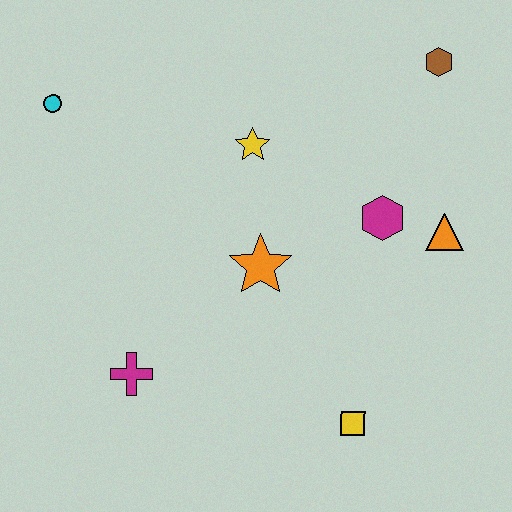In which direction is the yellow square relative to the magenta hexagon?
The yellow square is below the magenta hexagon.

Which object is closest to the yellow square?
The orange star is closest to the yellow square.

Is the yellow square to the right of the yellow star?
Yes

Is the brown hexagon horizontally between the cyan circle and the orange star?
No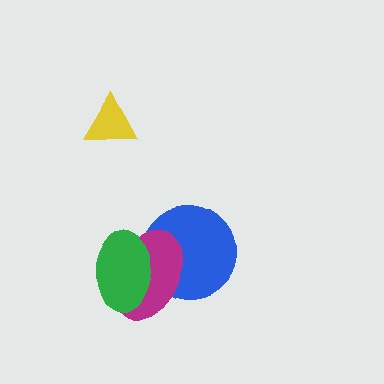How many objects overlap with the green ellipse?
2 objects overlap with the green ellipse.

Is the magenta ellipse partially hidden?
Yes, it is partially covered by another shape.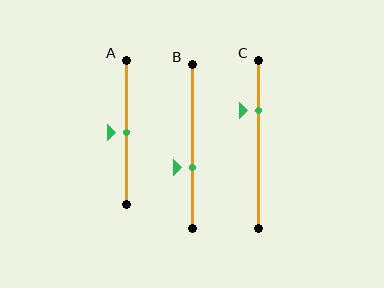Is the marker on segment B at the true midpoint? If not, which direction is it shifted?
No, the marker on segment B is shifted downward by about 13% of the segment length.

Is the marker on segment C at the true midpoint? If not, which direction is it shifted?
No, the marker on segment C is shifted upward by about 20% of the segment length.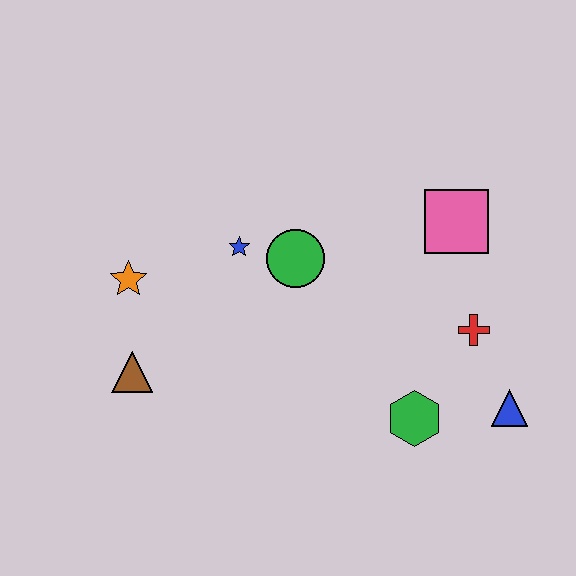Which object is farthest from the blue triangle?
The orange star is farthest from the blue triangle.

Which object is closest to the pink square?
The red cross is closest to the pink square.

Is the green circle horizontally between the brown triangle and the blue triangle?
Yes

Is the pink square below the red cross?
No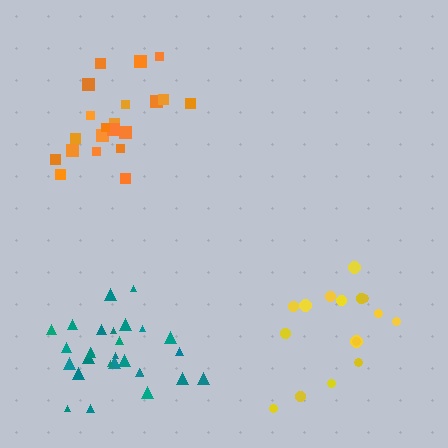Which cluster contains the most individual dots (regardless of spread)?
Teal (28).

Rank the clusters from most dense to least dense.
teal, yellow, orange.